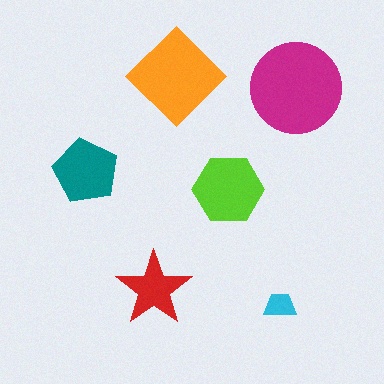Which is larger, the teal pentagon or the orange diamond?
The orange diamond.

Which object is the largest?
The magenta circle.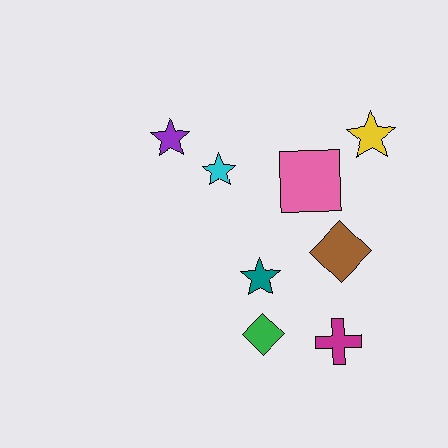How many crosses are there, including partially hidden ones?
There is 1 cross.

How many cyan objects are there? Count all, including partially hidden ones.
There is 1 cyan object.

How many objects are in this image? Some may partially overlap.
There are 8 objects.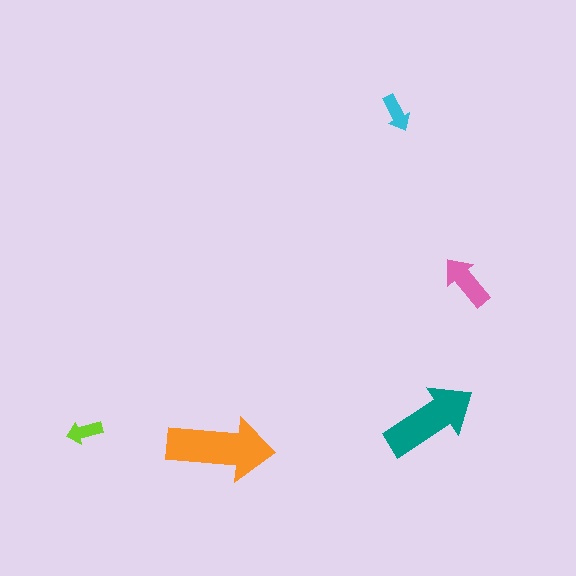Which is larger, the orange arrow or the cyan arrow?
The orange one.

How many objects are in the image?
There are 5 objects in the image.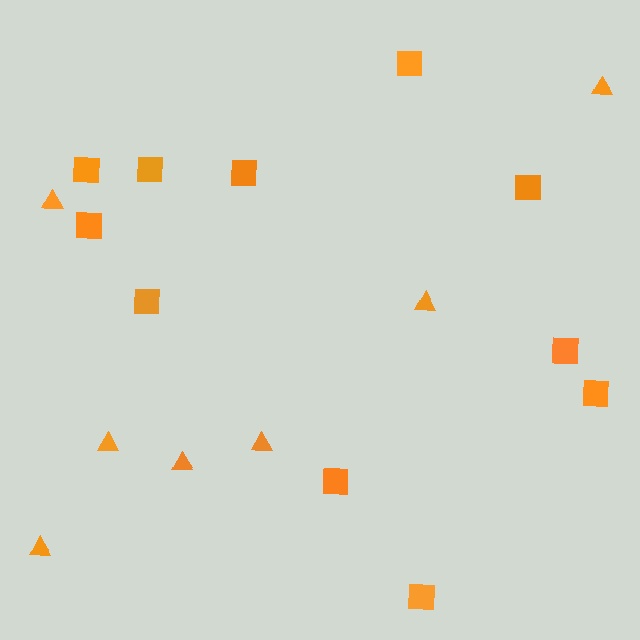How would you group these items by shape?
There are 2 groups: one group of squares (11) and one group of triangles (7).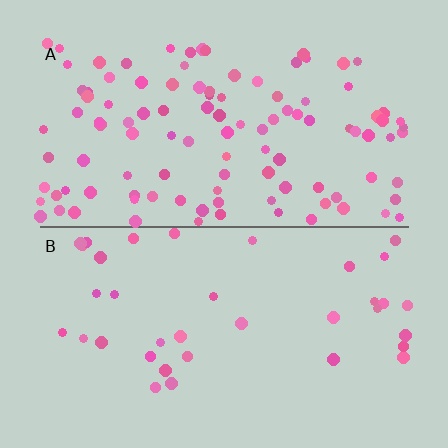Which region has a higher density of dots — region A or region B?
A (the top).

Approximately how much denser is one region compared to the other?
Approximately 3.0× — region A over region B.